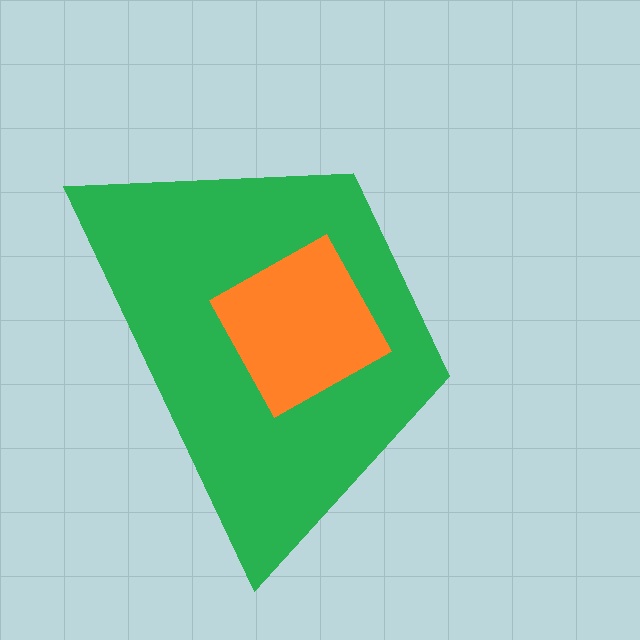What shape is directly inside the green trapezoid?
The orange diamond.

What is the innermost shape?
The orange diamond.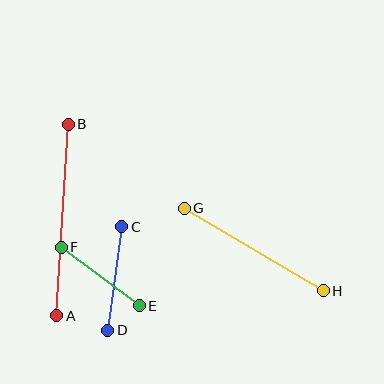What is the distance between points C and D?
The distance is approximately 105 pixels.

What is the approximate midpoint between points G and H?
The midpoint is at approximately (254, 249) pixels.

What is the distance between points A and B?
The distance is approximately 192 pixels.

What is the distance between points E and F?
The distance is approximately 97 pixels.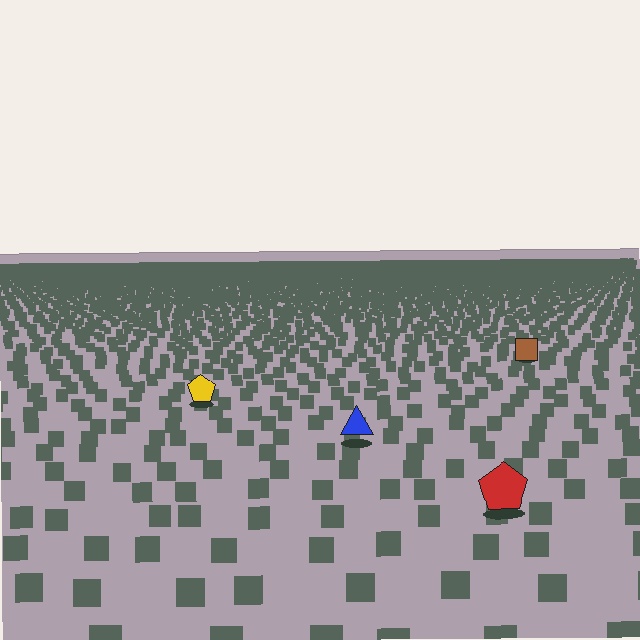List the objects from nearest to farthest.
From nearest to farthest: the red pentagon, the blue triangle, the yellow pentagon, the brown square.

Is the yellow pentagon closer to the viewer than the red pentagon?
No. The red pentagon is closer — you can tell from the texture gradient: the ground texture is coarser near it.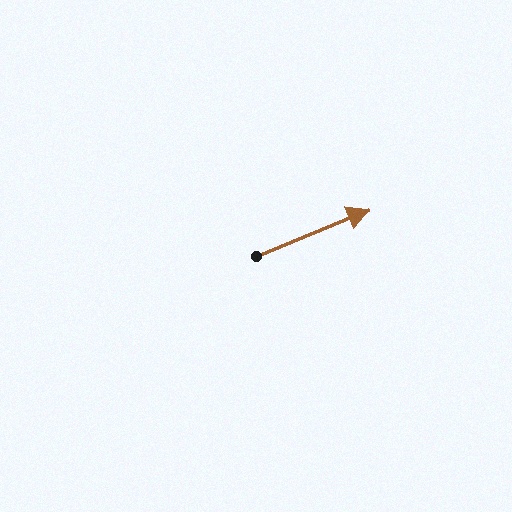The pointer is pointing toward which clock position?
Roughly 2 o'clock.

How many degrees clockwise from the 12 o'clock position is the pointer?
Approximately 68 degrees.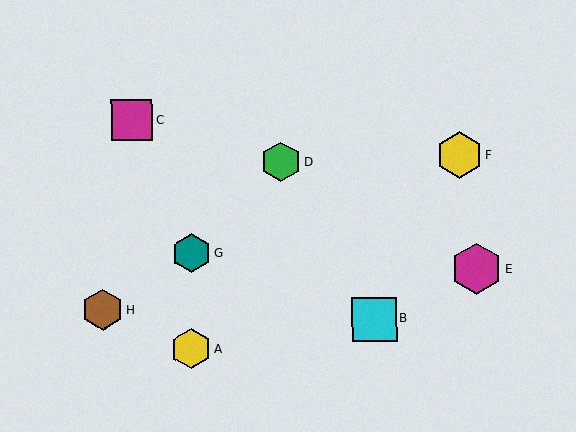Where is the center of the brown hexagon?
The center of the brown hexagon is at (103, 309).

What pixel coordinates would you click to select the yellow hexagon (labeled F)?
Click at (459, 155) to select the yellow hexagon F.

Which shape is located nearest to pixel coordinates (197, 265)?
The teal hexagon (labeled G) at (192, 253) is nearest to that location.